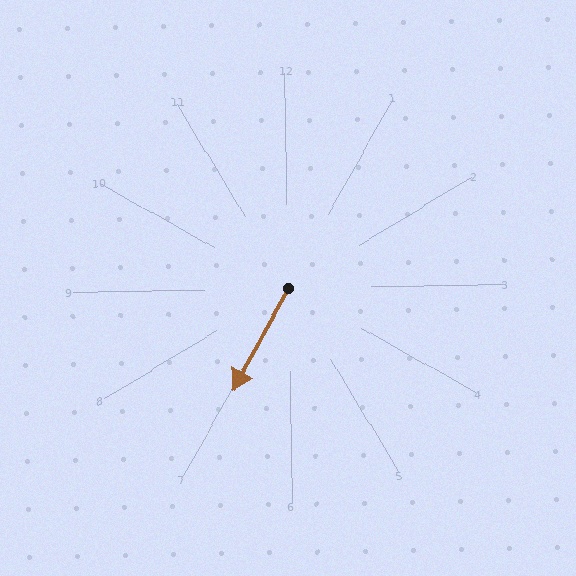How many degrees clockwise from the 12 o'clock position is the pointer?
Approximately 210 degrees.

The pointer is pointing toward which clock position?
Roughly 7 o'clock.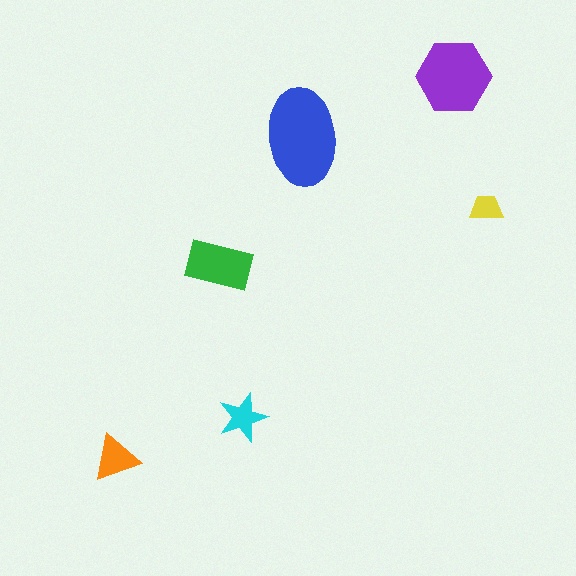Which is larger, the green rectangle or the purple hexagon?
The purple hexagon.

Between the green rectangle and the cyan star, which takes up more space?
The green rectangle.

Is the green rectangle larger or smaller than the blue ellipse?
Smaller.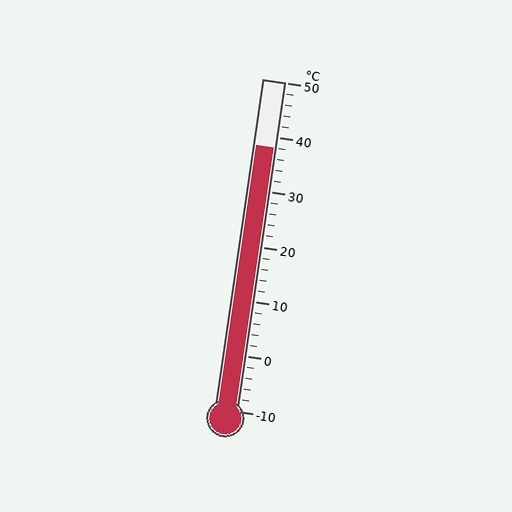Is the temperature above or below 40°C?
The temperature is below 40°C.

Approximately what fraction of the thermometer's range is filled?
The thermometer is filled to approximately 80% of its range.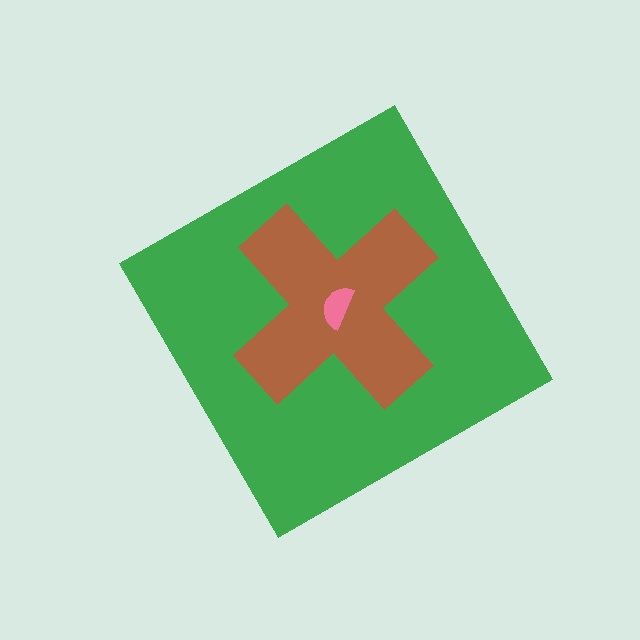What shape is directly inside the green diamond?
The brown cross.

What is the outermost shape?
The green diamond.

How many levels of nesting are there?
3.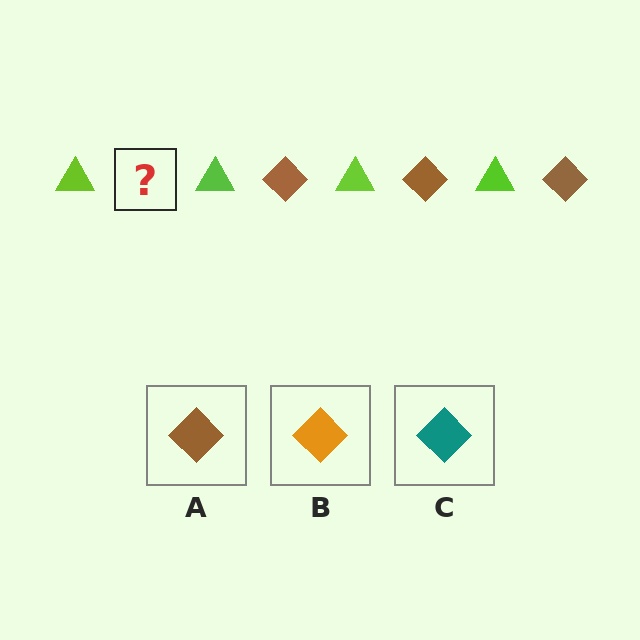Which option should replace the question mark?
Option A.